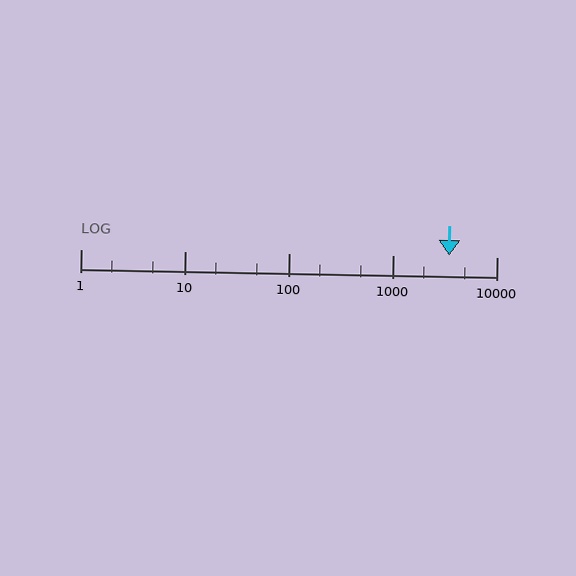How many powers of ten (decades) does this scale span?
The scale spans 4 decades, from 1 to 10000.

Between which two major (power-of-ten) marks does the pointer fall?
The pointer is between 1000 and 10000.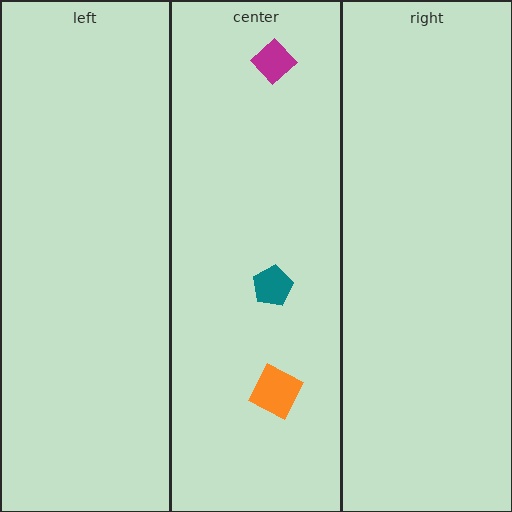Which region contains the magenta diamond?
The center region.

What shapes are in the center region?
The magenta diamond, the teal pentagon, the orange square.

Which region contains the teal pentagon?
The center region.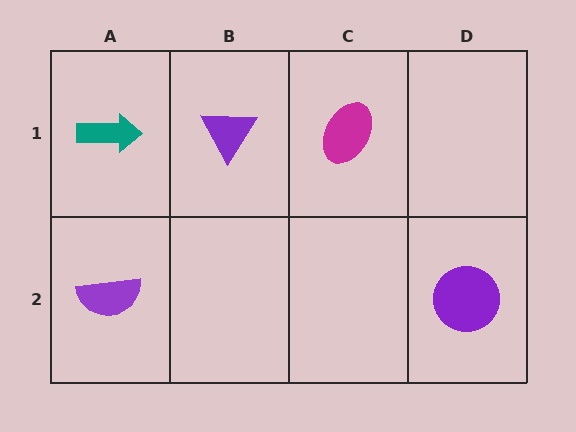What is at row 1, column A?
A teal arrow.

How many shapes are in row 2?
2 shapes.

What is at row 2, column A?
A purple semicircle.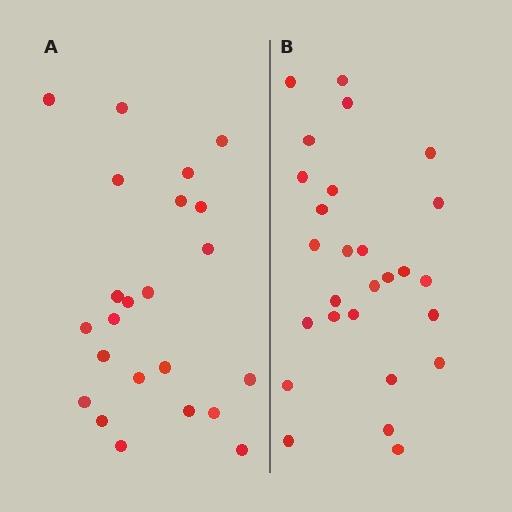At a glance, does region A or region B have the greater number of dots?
Region B (the right region) has more dots.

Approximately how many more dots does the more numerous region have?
Region B has about 4 more dots than region A.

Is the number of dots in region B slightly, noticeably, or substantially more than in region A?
Region B has only slightly more — the two regions are fairly close. The ratio is roughly 1.2 to 1.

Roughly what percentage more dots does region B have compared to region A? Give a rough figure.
About 15% more.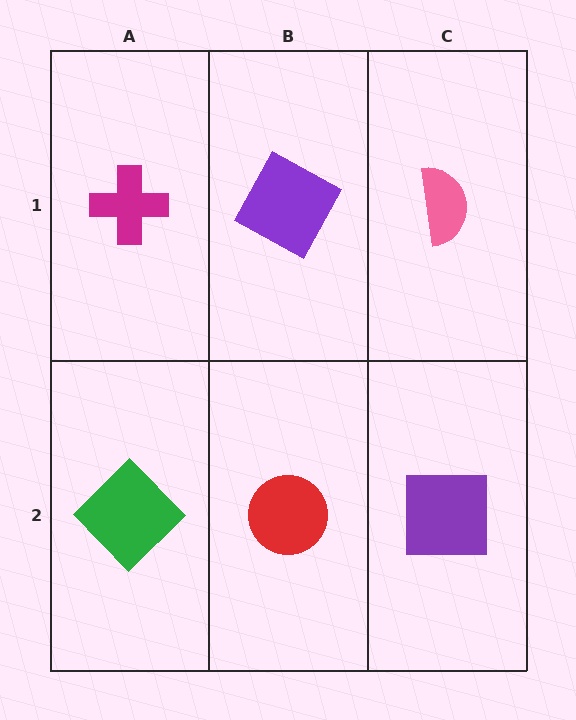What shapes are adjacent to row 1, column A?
A green diamond (row 2, column A), a purple square (row 1, column B).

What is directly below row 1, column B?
A red circle.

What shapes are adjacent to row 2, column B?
A purple square (row 1, column B), a green diamond (row 2, column A), a purple square (row 2, column C).